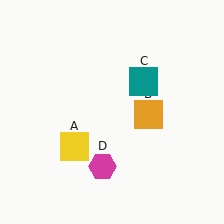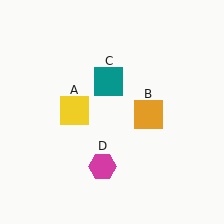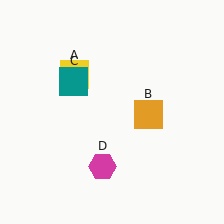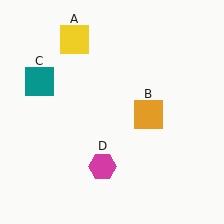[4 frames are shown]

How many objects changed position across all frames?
2 objects changed position: yellow square (object A), teal square (object C).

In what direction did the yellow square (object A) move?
The yellow square (object A) moved up.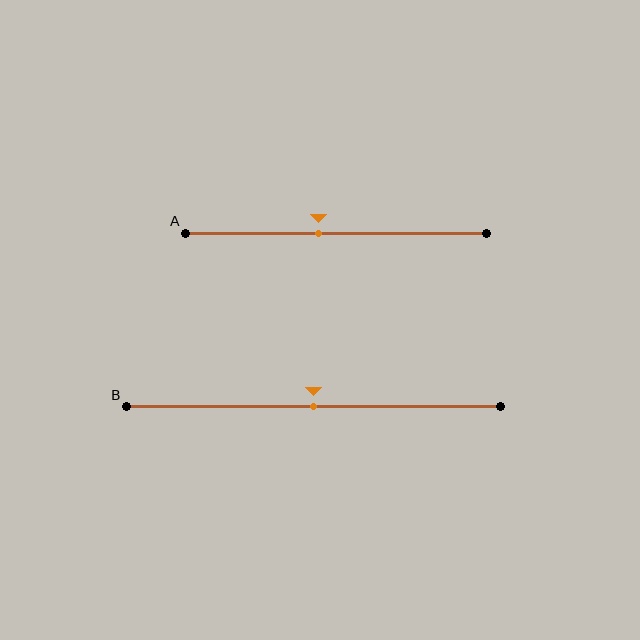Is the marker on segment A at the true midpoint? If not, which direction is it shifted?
No, the marker on segment A is shifted to the left by about 6% of the segment length.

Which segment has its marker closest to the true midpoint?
Segment B has its marker closest to the true midpoint.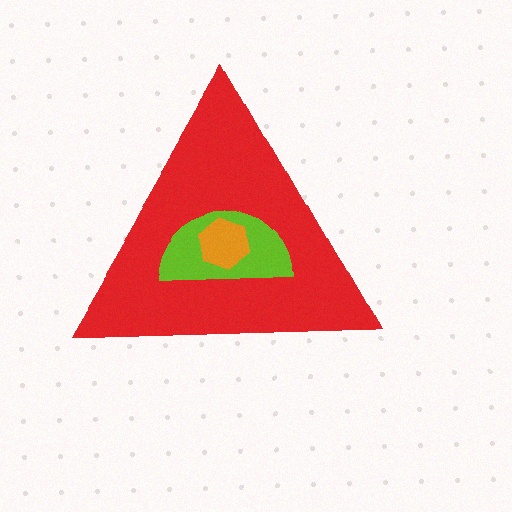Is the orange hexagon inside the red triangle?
Yes.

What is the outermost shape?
The red triangle.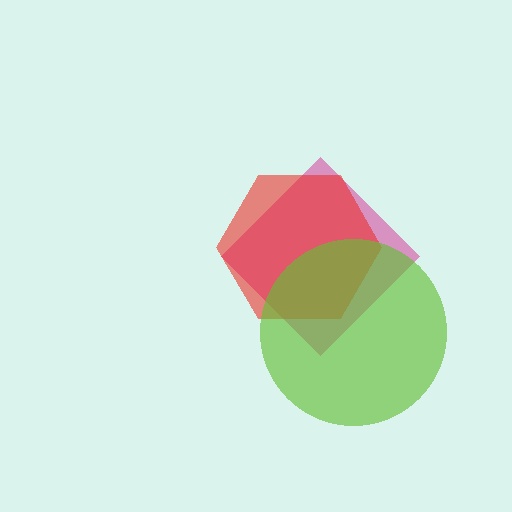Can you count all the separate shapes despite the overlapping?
Yes, there are 3 separate shapes.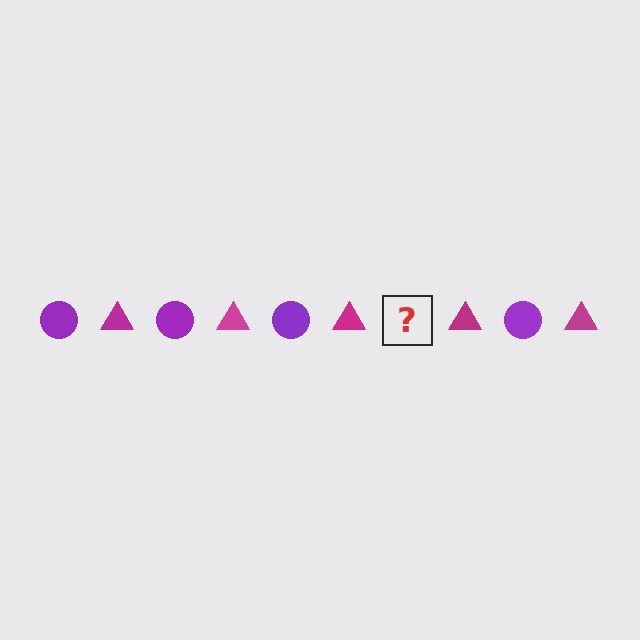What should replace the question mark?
The question mark should be replaced with a purple circle.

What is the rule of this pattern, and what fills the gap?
The rule is that the pattern alternates between purple circle and magenta triangle. The gap should be filled with a purple circle.